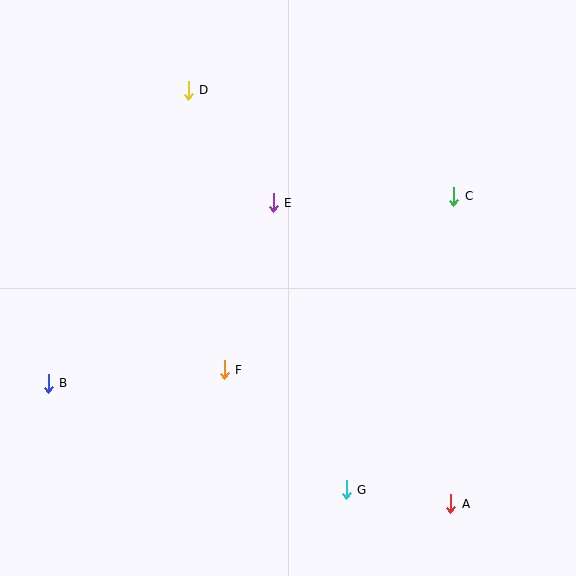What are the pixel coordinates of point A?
Point A is at (451, 504).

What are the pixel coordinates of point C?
Point C is at (454, 196).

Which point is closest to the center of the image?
Point E at (273, 203) is closest to the center.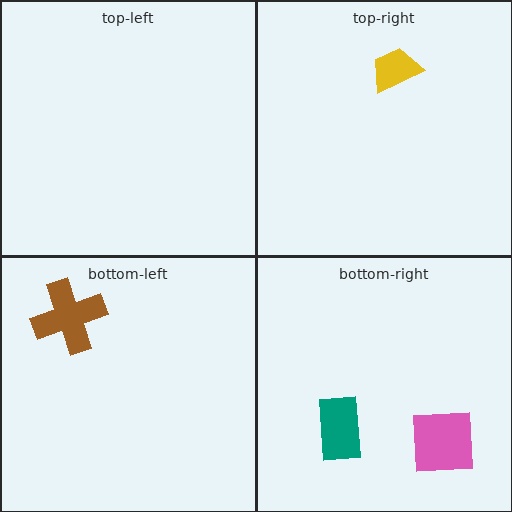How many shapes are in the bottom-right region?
2.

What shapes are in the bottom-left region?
The brown cross.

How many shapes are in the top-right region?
1.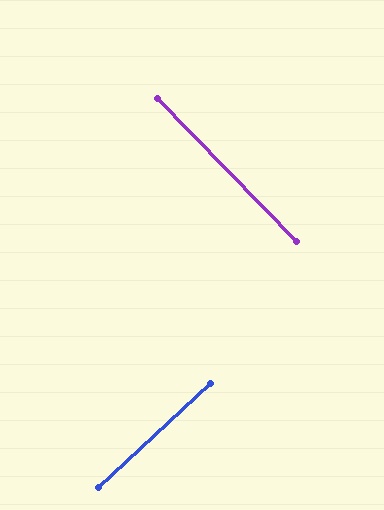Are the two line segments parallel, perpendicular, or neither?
Perpendicular — they meet at approximately 89°.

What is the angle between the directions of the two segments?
Approximately 89 degrees.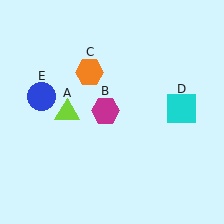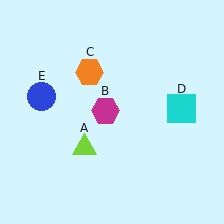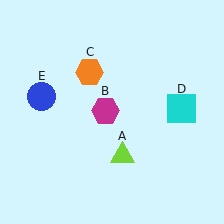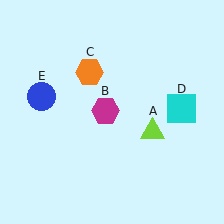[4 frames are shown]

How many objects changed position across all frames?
1 object changed position: lime triangle (object A).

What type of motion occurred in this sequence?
The lime triangle (object A) rotated counterclockwise around the center of the scene.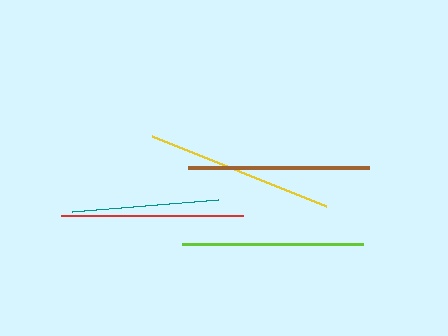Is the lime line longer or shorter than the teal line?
The lime line is longer than the teal line.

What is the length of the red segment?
The red segment is approximately 182 pixels long.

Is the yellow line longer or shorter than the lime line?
The yellow line is longer than the lime line.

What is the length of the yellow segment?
The yellow segment is approximately 187 pixels long.